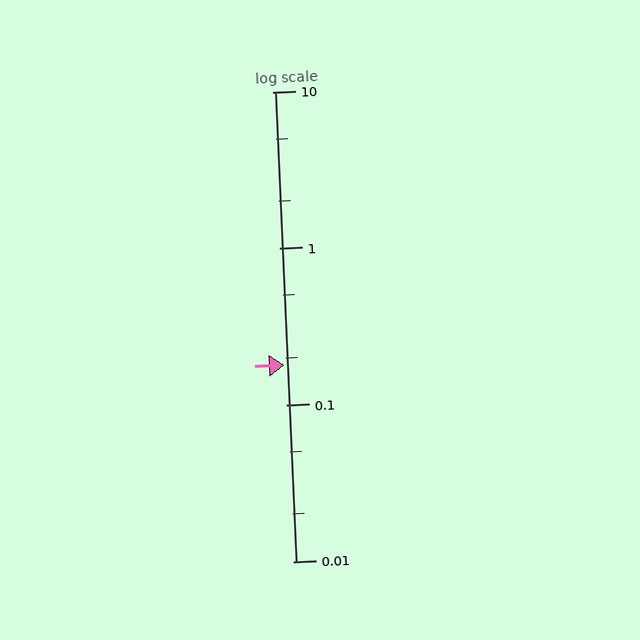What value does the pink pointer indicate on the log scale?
The pointer indicates approximately 0.18.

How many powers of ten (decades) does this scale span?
The scale spans 3 decades, from 0.01 to 10.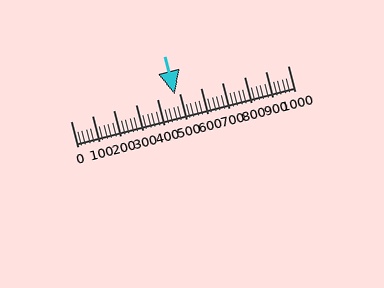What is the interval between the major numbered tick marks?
The major tick marks are spaced 100 units apart.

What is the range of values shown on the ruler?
The ruler shows values from 0 to 1000.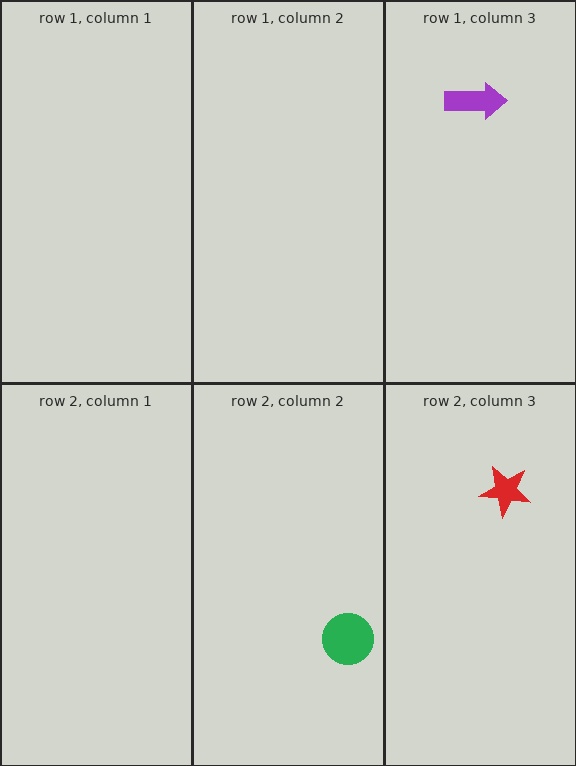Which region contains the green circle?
The row 2, column 2 region.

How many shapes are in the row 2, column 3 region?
1.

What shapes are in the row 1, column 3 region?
The purple arrow.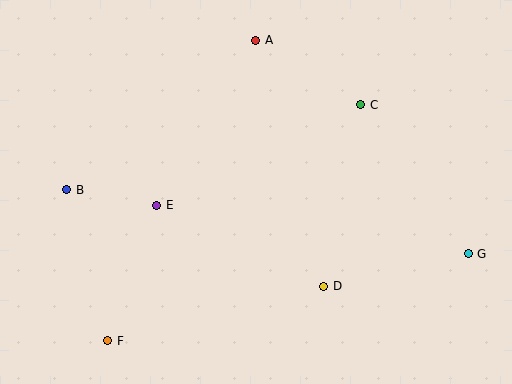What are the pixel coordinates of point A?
Point A is at (256, 40).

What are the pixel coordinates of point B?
Point B is at (67, 190).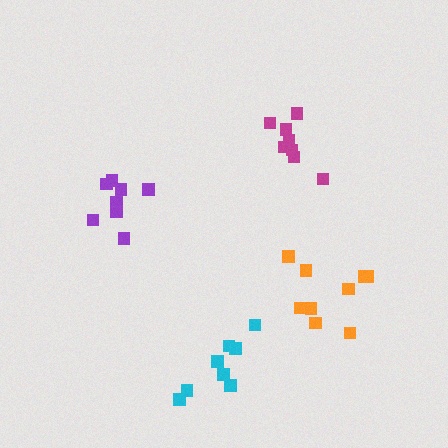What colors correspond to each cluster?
The clusters are colored: purple, orange, magenta, cyan.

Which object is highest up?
The magenta cluster is topmost.